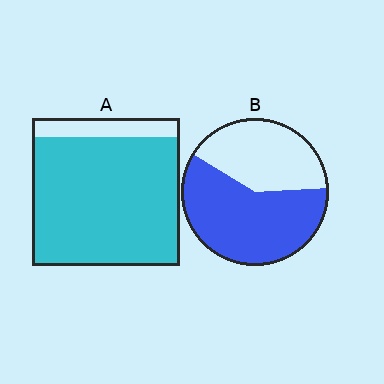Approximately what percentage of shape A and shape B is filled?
A is approximately 85% and B is approximately 60%.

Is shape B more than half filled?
Yes.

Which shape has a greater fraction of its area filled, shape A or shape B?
Shape A.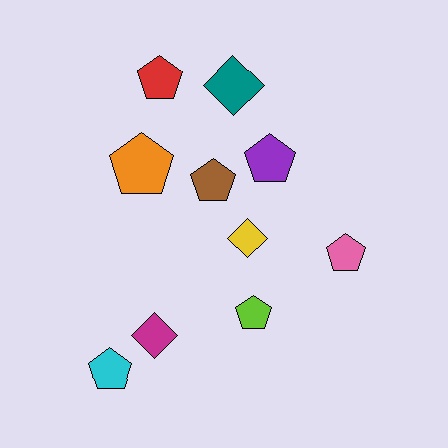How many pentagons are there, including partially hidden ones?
There are 7 pentagons.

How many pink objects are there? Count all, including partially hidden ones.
There is 1 pink object.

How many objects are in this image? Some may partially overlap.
There are 10 objects.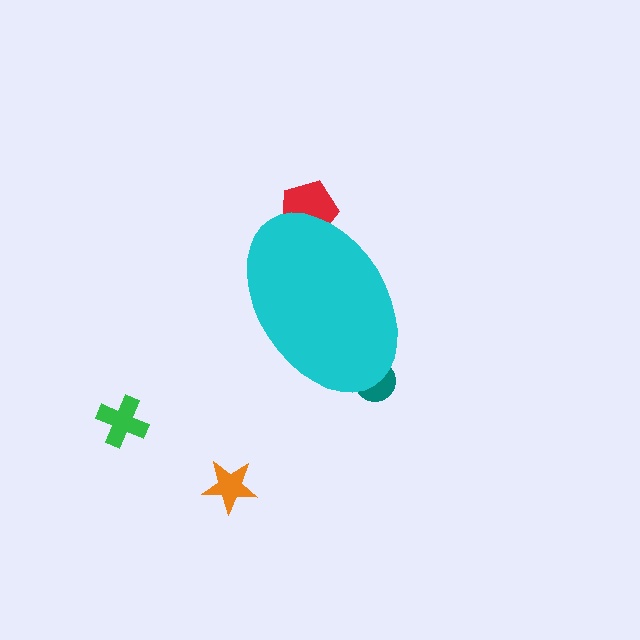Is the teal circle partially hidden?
Yes, the teal circle is partially hidden behind the cyan ellipse.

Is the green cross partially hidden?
No, the green cross is fully visible.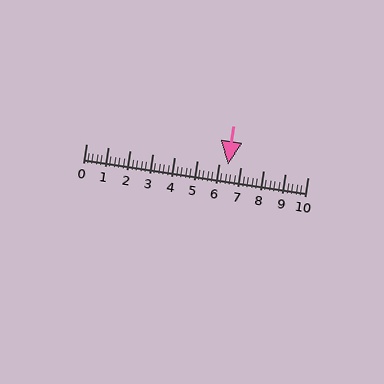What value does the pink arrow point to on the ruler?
The pink arrow points to approximately 6.4.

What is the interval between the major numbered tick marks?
The major tick marks are spaced 1 units apart.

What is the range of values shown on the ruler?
The ruler shows values from 0 to 10.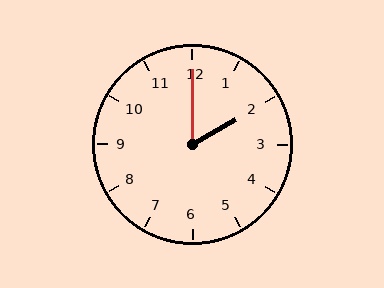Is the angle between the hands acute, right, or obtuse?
It is acute.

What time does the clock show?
2:00.